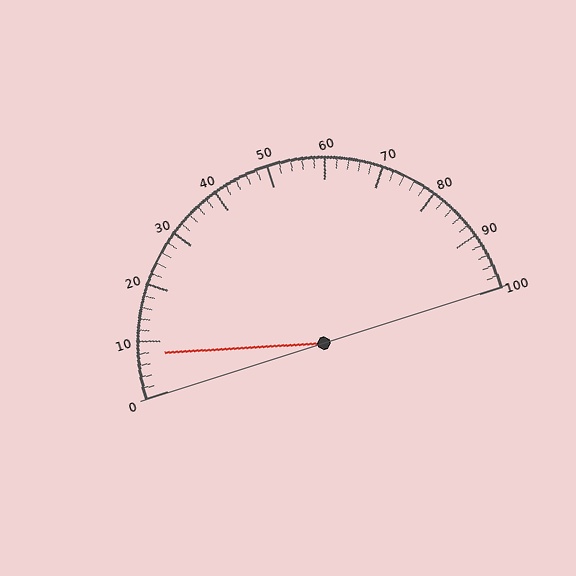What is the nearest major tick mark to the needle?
The nearest major tick mark is 10.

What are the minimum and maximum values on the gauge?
The gauge ranges from 0 to 100.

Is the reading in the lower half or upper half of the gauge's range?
The reading is in the lower half of the range (0 to 100).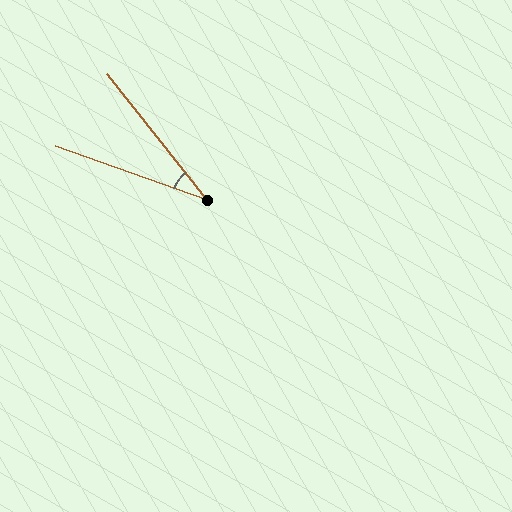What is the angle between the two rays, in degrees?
Approximately 32 degrees.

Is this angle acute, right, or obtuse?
It is acute.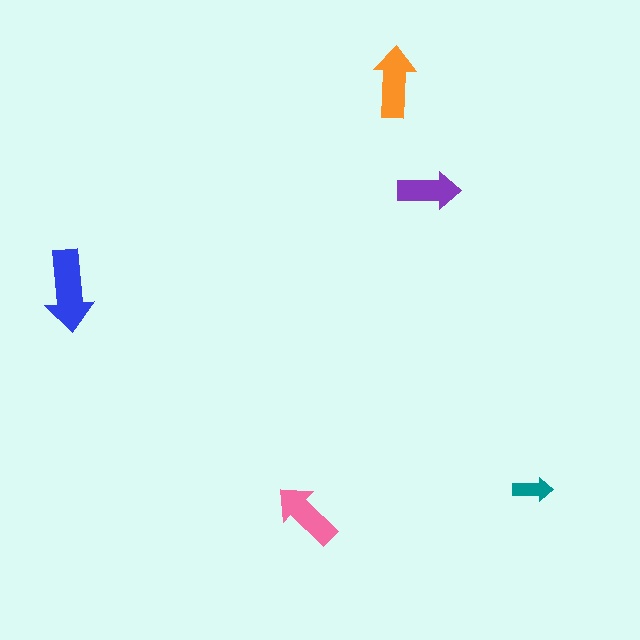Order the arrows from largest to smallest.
the blue one, the orange one, the pink one, the purple one, the teal one.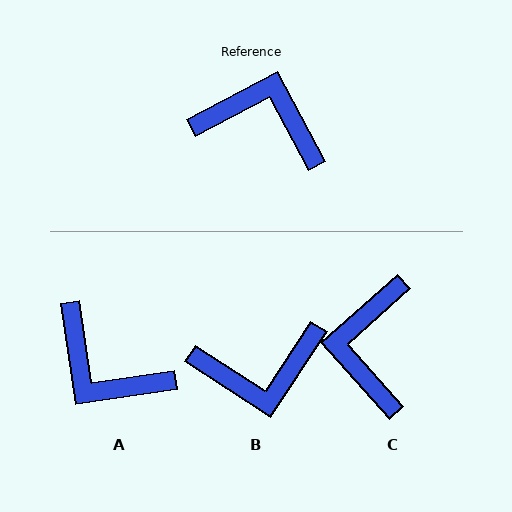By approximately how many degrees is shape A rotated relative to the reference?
Approximately 160 degrees counter-clockwise.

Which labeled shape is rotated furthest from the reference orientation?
A, about 160 degrees away.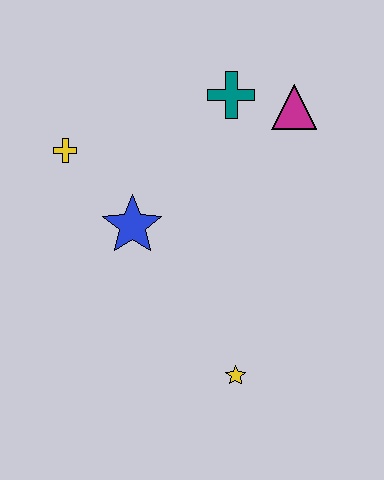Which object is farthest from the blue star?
The magenta triangle is farthest from the blue star.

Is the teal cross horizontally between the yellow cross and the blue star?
No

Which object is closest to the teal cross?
The magenta triangle is closest to the teal cross.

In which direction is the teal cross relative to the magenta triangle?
The teal cross is to the left of the magenta triangle.